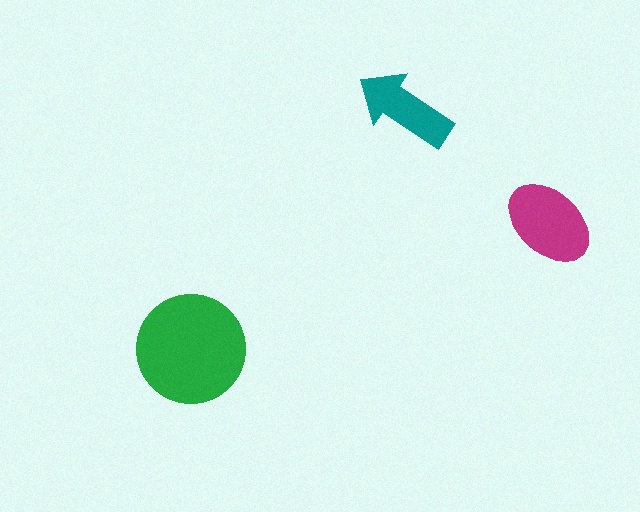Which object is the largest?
The green circle.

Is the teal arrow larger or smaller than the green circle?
Smaller.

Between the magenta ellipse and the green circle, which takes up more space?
The green circle.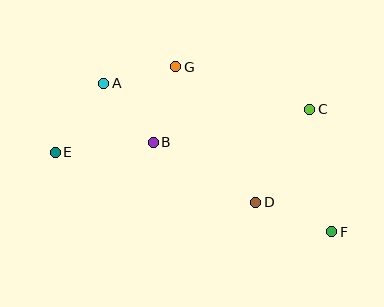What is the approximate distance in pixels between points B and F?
The distance between B and F is approximately 200 pixels.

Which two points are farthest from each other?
Points E and F are farthest from each other.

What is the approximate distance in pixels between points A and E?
The distance between A and E is approximately 84 pixels.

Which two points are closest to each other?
Points A and G are closest to each other.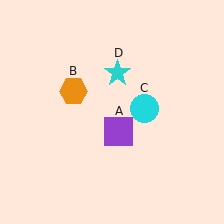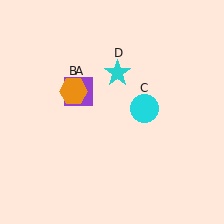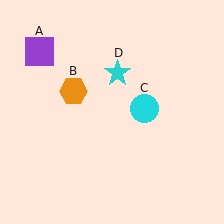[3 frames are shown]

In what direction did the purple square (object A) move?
The purple square (object A) moved up and to the left.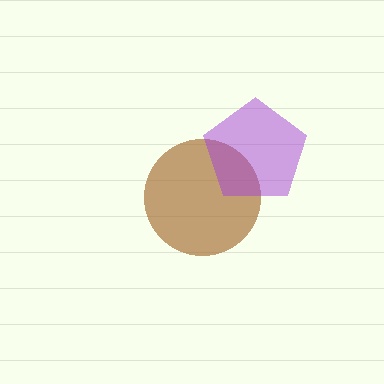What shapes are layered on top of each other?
The layered shapes are: a brown circle, a purple pentagon.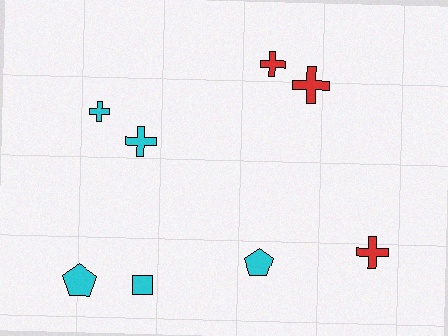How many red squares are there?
There are no red squares.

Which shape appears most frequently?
Cross, with 5 objects.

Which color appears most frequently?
Cyan, with 5 objects.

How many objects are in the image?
There are 8 objects.